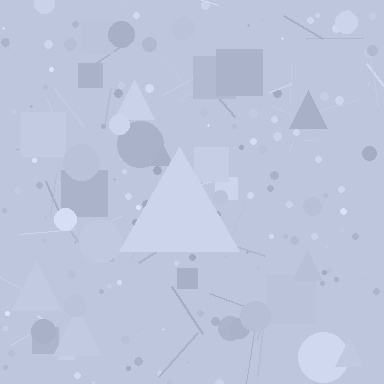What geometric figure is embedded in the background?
A triangle is embedded in the background.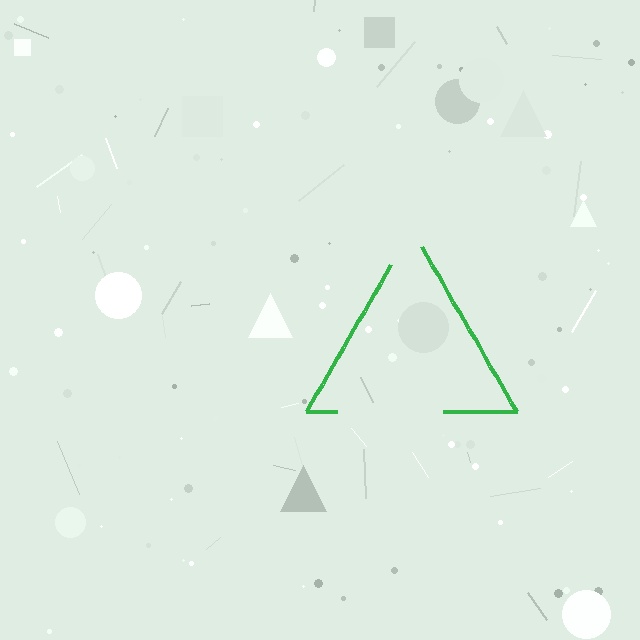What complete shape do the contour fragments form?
The contour fragments form a triangle.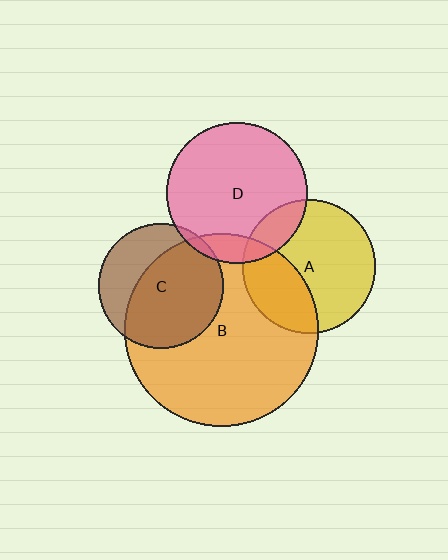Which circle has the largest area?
Circle B (orange).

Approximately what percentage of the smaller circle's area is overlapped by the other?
Approximately 15%.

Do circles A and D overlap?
Yes.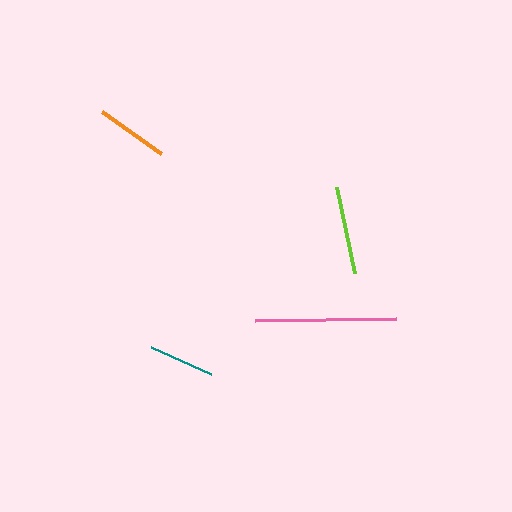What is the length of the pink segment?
The pink segment is approximately 141 pixels long.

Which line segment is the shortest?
The teal line is the shortest at approximately 65 pixels.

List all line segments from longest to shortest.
From longest to shortest: pink, lime, orange, teal.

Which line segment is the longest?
The pink line is the longest at approximately 141 pixels.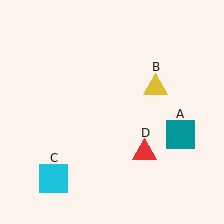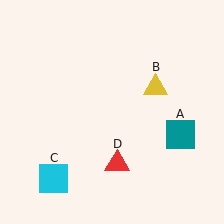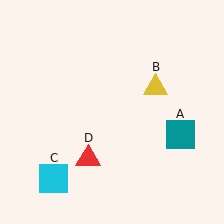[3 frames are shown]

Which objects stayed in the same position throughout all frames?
Teal square (object A) and yellow triangle (object B) and cyan square (object C) remained stationary.